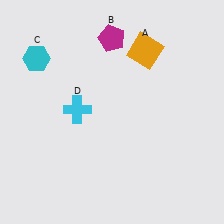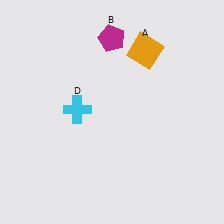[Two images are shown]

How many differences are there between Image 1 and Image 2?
There is 1 difference between the two images.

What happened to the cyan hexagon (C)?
The cyan hexagon (C) was removed in Image 2. It was in the top-left area of Image 1.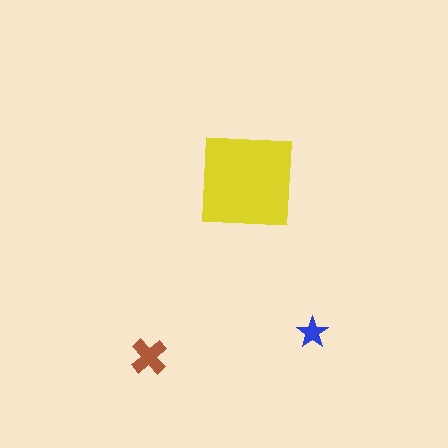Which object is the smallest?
The blue star.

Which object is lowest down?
The brown cross is bottommost.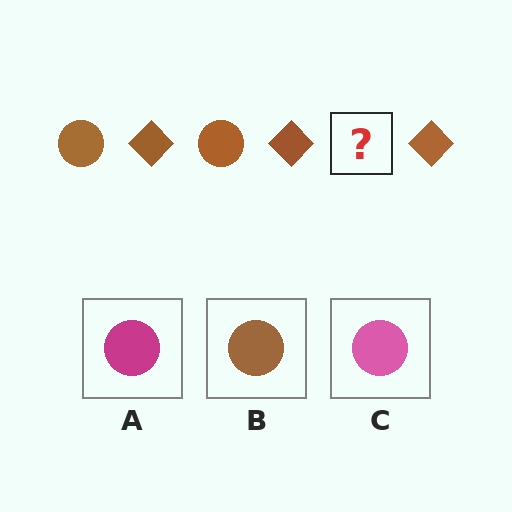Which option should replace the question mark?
Option B.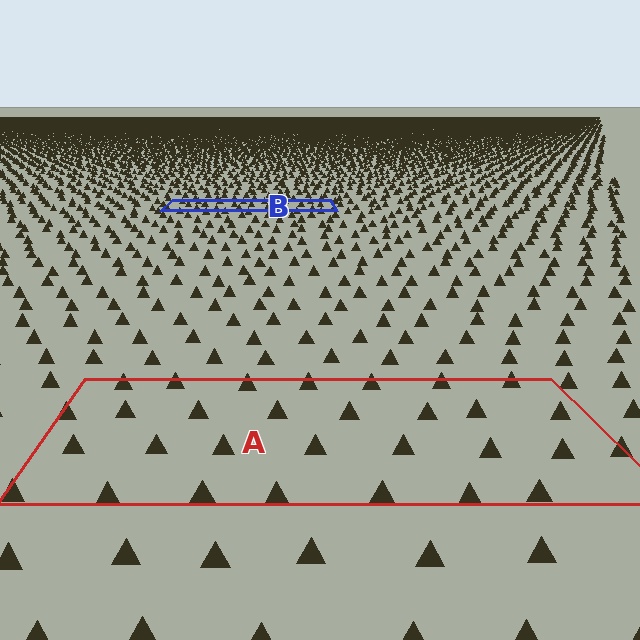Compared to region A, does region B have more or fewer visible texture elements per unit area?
Region B has more texture elements per unit area — they are packed more densely because it is farther away.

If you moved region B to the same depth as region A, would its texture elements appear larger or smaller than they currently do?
They would appear larger. At a closer depth, the same texture elements are projected at a bigger on-screen size.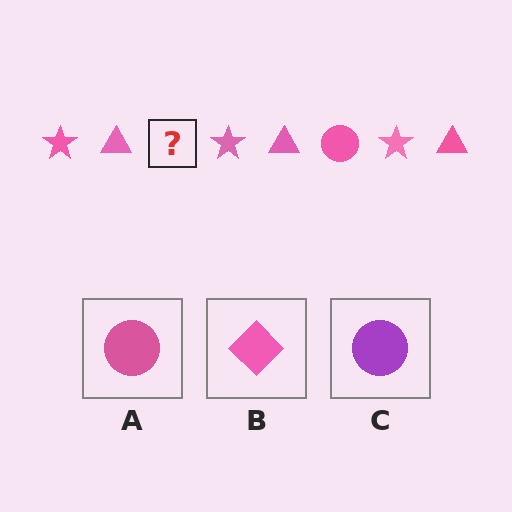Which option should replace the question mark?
Option A.